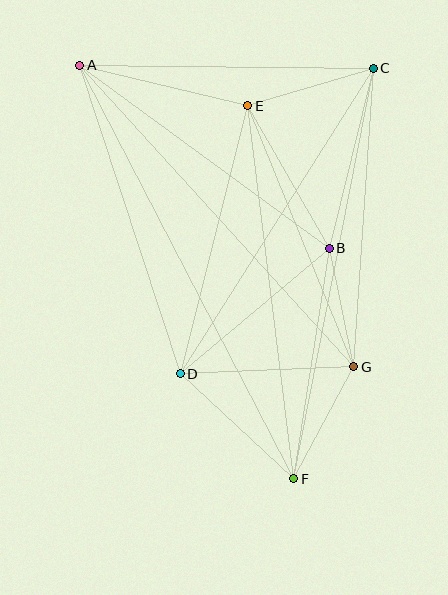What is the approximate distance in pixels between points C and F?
The distance between C and F is approximately 418 pixels.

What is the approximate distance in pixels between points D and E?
The distance between D and E is approximately 276 pixels.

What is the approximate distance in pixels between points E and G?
The distance between E and G is approximately 282 pixels.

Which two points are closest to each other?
Points B and G are closest to each other.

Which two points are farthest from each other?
Points A and F are farthest from each other.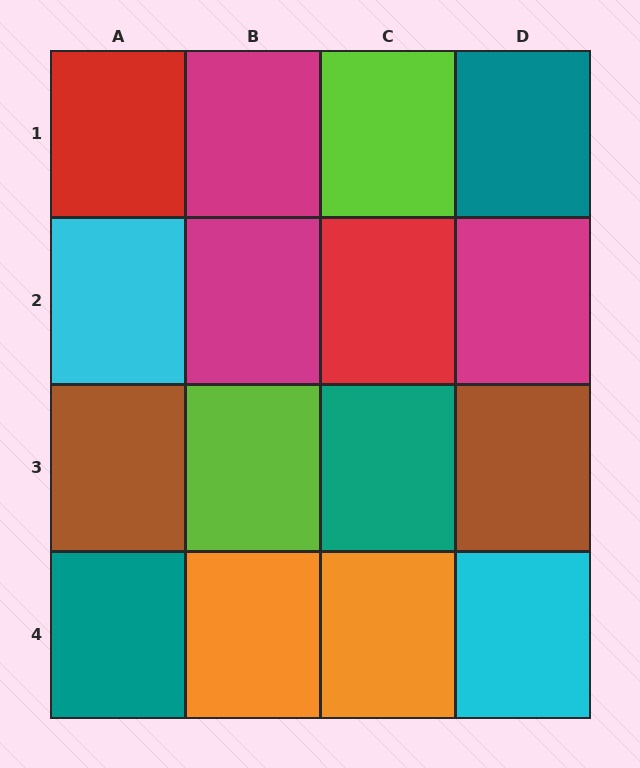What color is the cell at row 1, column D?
Teal.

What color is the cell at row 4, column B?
Orange.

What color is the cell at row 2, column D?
Magenta.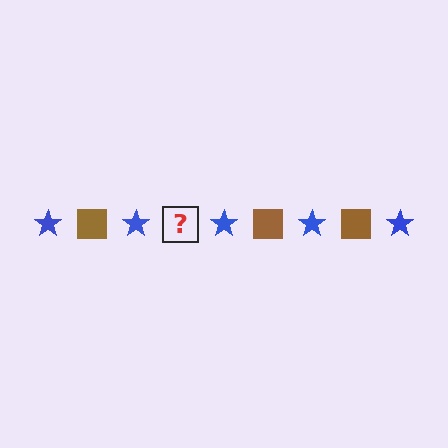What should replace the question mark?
The question mark should be replaced with a brown square.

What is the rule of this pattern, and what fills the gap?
The rule is that the pattern alternates between blue star and brown square. The gap should be filled with a brown square.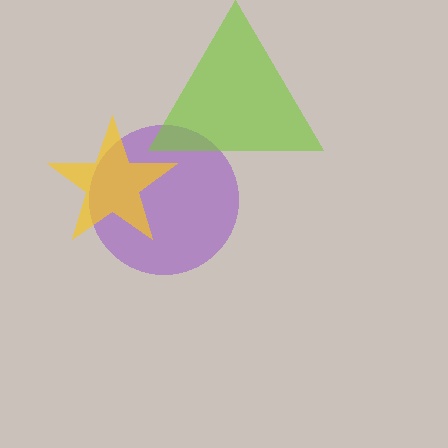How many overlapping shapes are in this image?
There are 3 overlapping shapes in the image.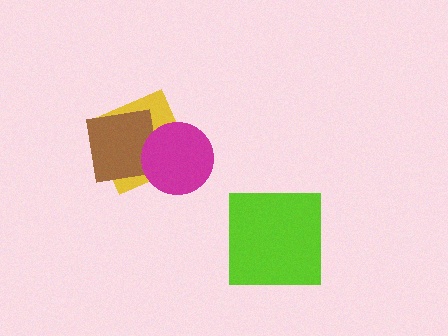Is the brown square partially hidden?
Yes, it is partially covered by another shape.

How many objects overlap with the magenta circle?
2 objects overlap with the magenta circle.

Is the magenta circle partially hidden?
No, no other shape covers it.